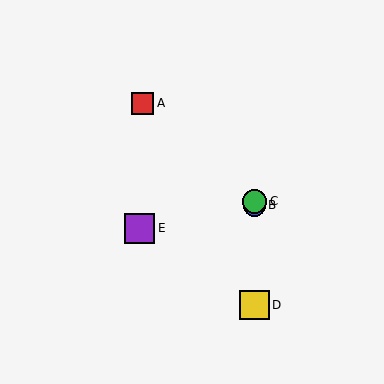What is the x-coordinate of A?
Object A is at x≈143.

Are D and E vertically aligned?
No, D is at x≈255 and E is at x≈140.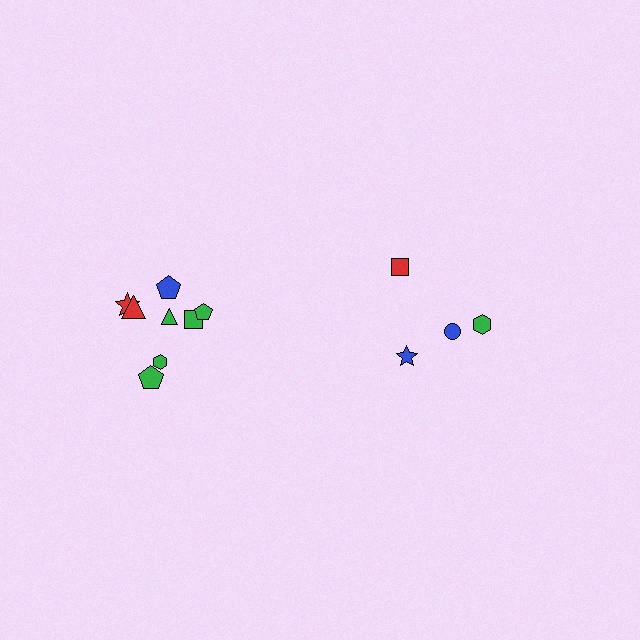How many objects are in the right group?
There are 4 objects.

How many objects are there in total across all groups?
There are 12 objects.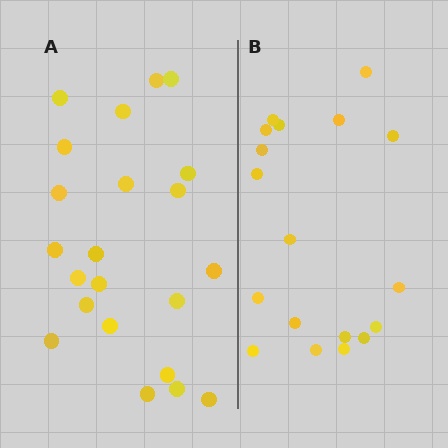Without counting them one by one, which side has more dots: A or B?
Region A (the left region) has more dots.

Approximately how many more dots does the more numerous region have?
Region A has about 4 more dots than region B.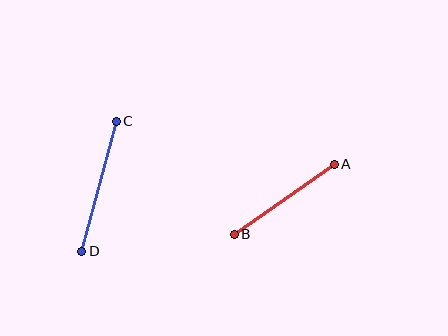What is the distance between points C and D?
The distance is approximately 135 pixels.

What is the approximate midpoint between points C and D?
The midpoint is at approximately (99, 186) pixels.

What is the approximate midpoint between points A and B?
The midpoint is at approximately (284, 199) pixels.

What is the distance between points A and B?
The distance is approximately 122 pixels.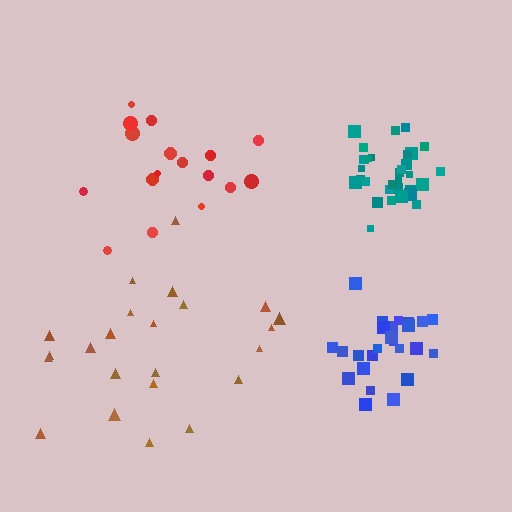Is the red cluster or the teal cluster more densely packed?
Teal.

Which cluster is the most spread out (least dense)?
Brown.